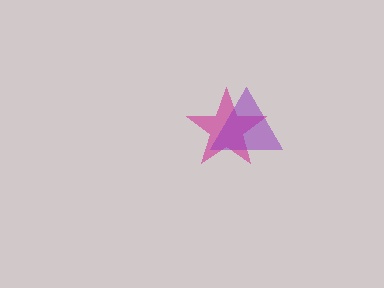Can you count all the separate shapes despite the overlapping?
Yes, there are 2 separate shapes.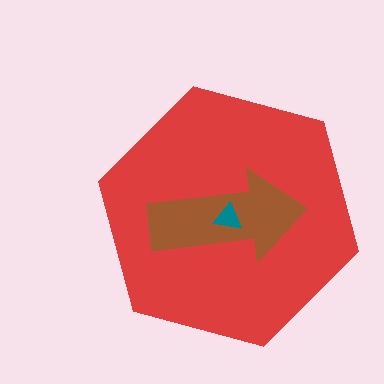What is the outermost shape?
The red hexagon.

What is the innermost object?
The teal triangle.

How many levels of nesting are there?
3.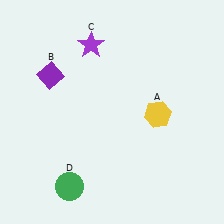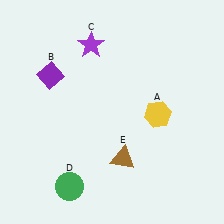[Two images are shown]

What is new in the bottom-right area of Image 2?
A brown triangle (E) was added in the bottom-right area of Image 2.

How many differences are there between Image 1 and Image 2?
There is 1 difference between the two images.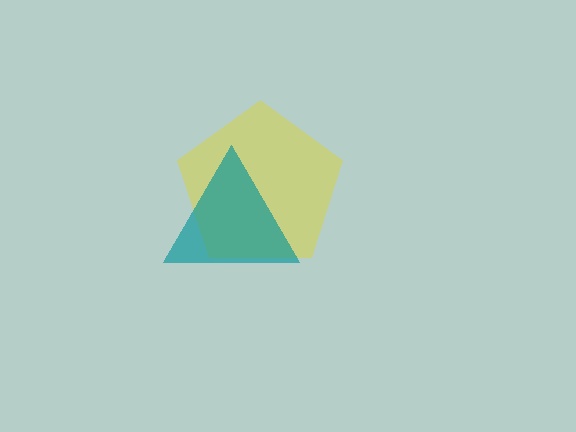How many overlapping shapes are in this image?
There are 2 overlapping shapes in the image.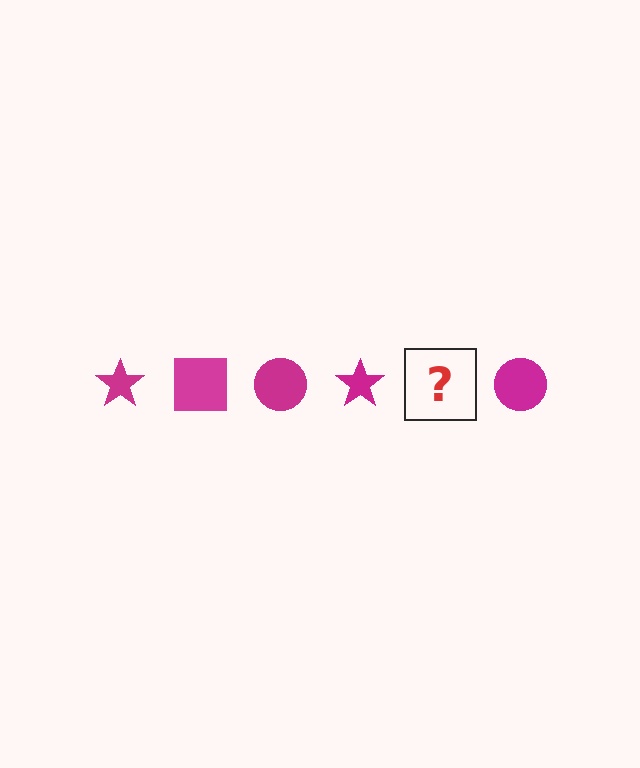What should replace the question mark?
The question mark should be replaced with a magenta square.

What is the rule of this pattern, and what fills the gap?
The rule is that the pattern cycles through star, square, circle shapes in magenta. The gap should be filled with a magenta square.